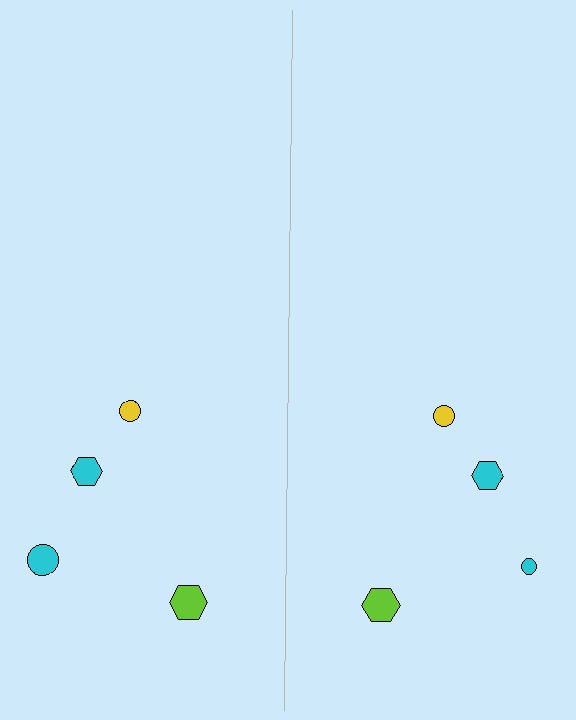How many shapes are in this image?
There are 8 shapes in this image.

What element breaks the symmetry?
The cyan circle on the right side has a different size than its mirror counterpart.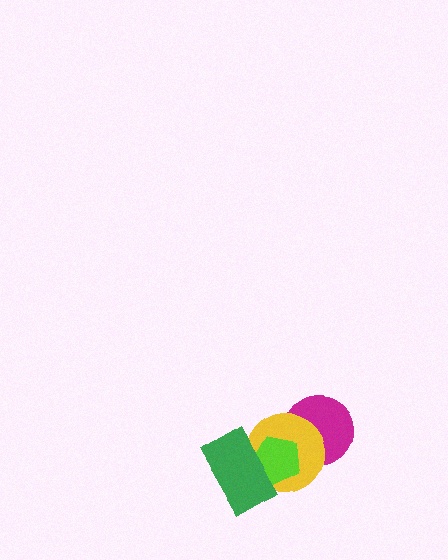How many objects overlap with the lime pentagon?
3 objects overlap with the lime pentagon.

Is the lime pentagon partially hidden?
Yes, it is partially covered by another shape.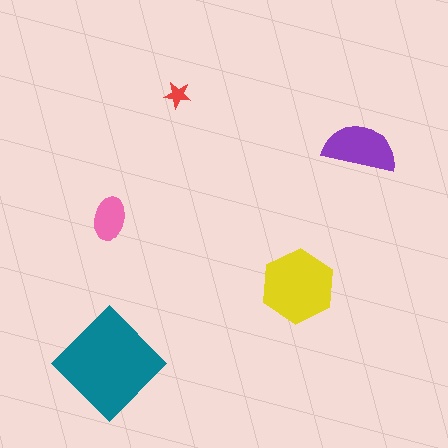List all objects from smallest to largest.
The red star, the pink ellipse, the purple semicircle, the yellow hexagon, the teal diamond.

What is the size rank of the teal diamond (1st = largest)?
1st.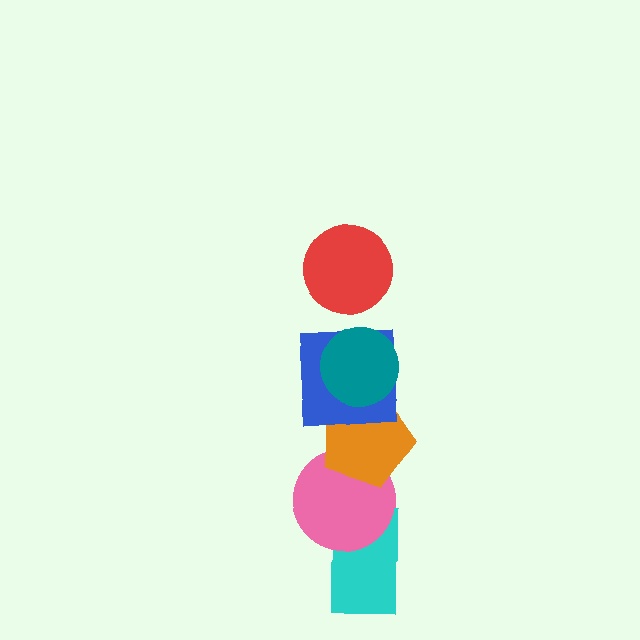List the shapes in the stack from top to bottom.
From top to bottom: the red circle, the teal circle, the blue square, the orange pentagon, the pink circle, the cyan rectangle.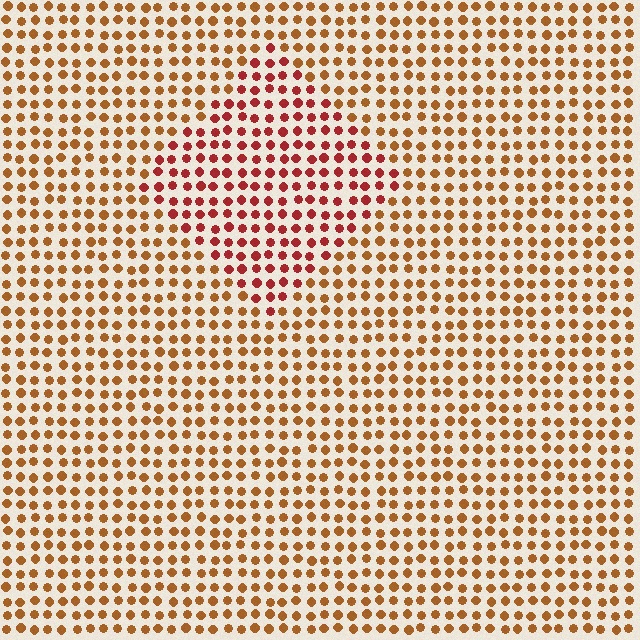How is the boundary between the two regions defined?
The boundary is defined purely by a slight shift in hue (about 31 degrees). Spacing, size, and orientation are identical on both sides.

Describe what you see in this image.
The image is filled with small brown elements in a uniform arrangement. A diamond-shaped region is visible where the elements are tinted to a slightly different hue, forming a subtle color boundary.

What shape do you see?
I see a diamond.